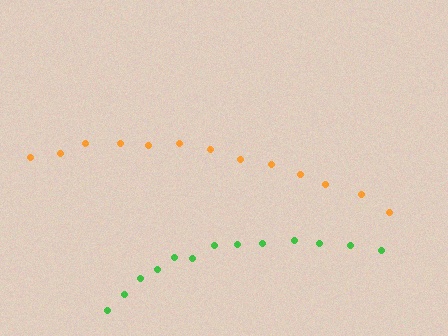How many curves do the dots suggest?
There are 2 distinct paths.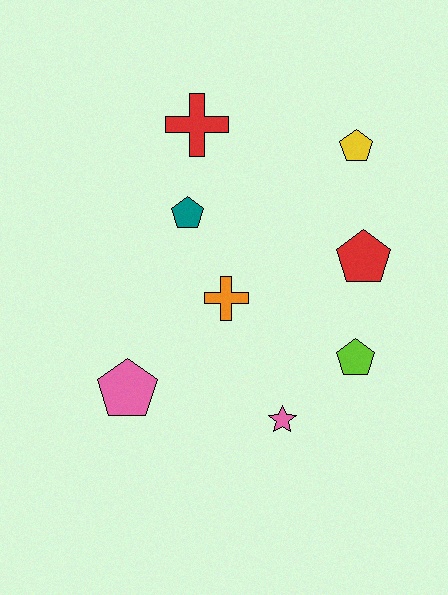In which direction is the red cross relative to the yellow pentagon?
The red cross is to the left of the yellow pentagon.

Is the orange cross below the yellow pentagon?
Yes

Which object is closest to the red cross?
The teal pentagon is closest to the red cross.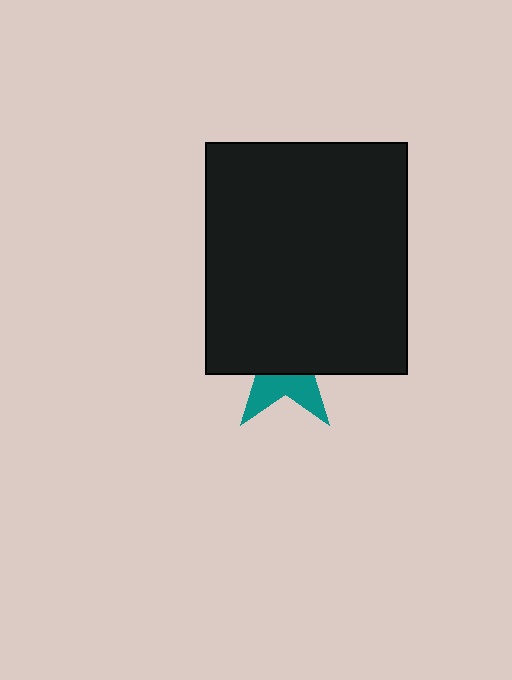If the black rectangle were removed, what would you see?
You would see the complete teal star.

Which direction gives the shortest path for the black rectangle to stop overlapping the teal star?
Moving up gives the shortest separation.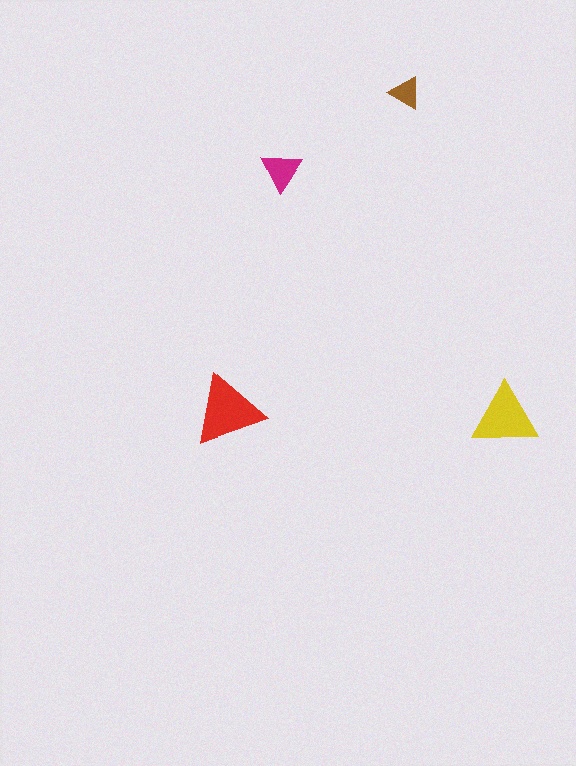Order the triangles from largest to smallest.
the red one, the yellow one, the magenta one, the brown one.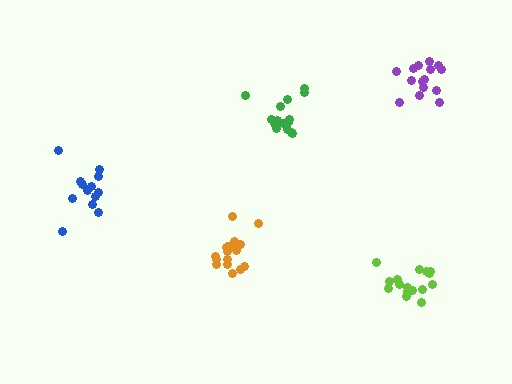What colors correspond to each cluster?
The clusters are colored: purple, orange, blue, green, lime.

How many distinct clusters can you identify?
There are 5 distinct clusters.